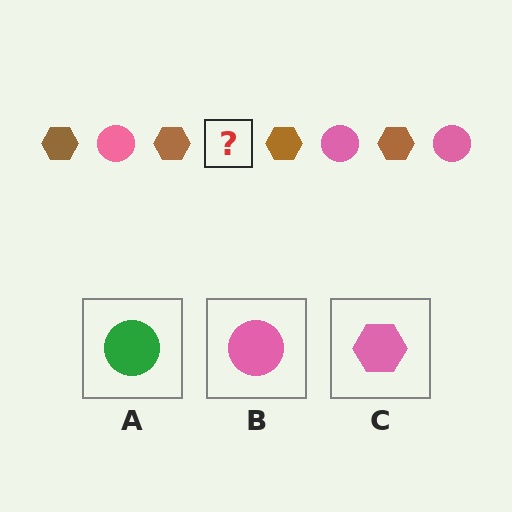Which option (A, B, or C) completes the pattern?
B.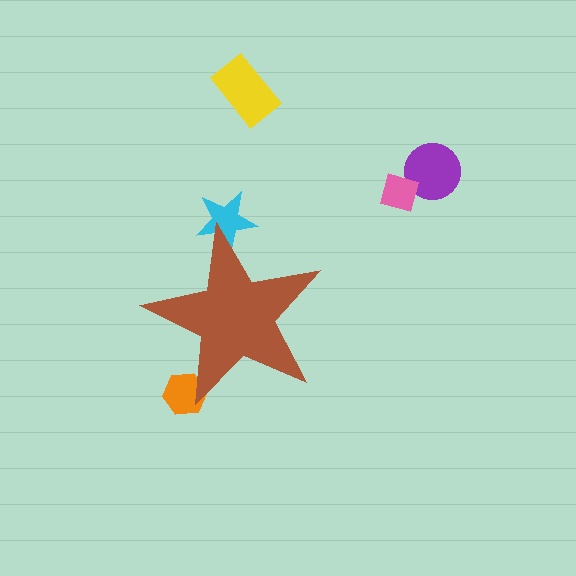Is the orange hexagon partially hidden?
Yes, the orange hexagon is partially hidden behind the brown star.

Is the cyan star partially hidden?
Yes, the cyan star is partially hidden behind the brown star.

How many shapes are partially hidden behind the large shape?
2 shapes are partially hidden.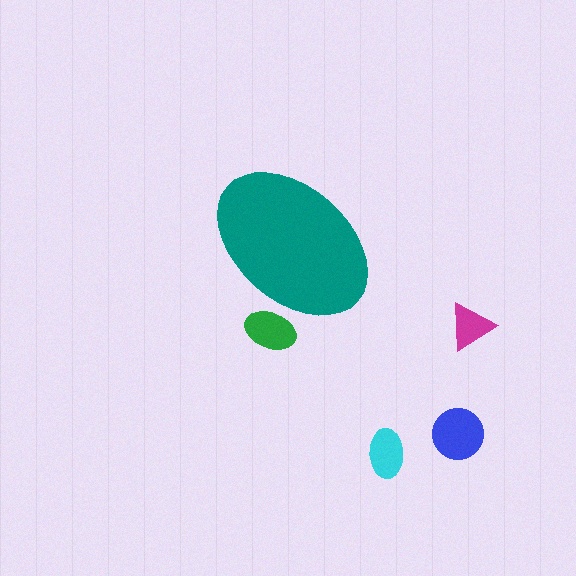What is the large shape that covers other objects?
A teal ellipse.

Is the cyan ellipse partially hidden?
No, the cyan ellipse is fully visible.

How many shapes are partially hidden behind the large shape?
1 shape is partially hidden.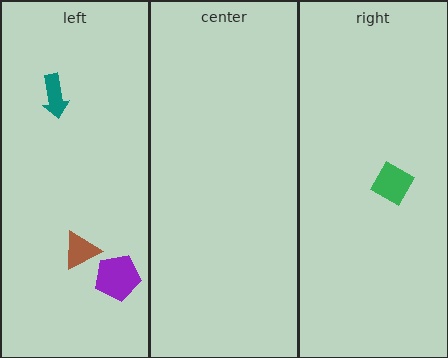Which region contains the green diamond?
The right region.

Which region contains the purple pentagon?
The left region.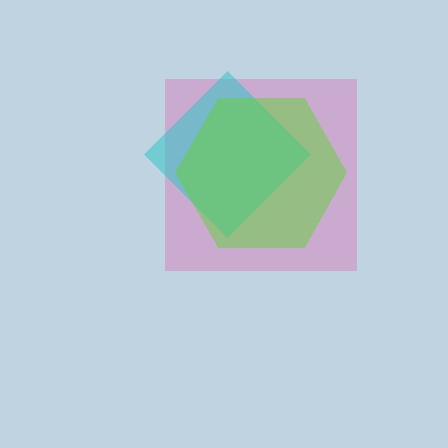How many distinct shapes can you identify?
There are 3 distinct shapes: a pink square, a cyan diamond, a lime hexagon.